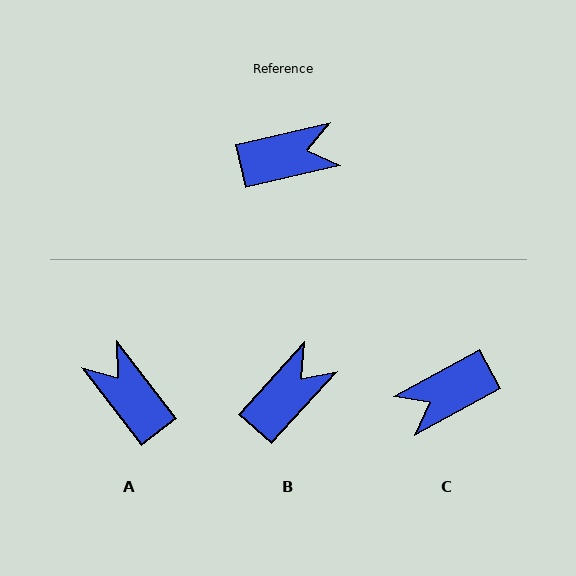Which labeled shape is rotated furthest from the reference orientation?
C, about 164 degrees away.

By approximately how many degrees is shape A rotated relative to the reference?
Approximately 115 degrees counter-clockwise.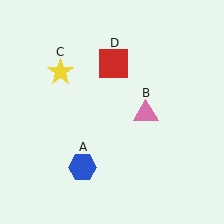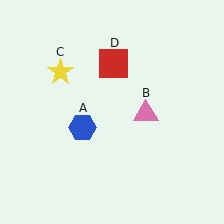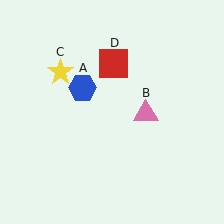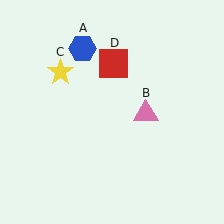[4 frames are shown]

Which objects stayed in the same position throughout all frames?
Pink triangle (object B) and yellow star (object C) and red square (object D) remained stationary.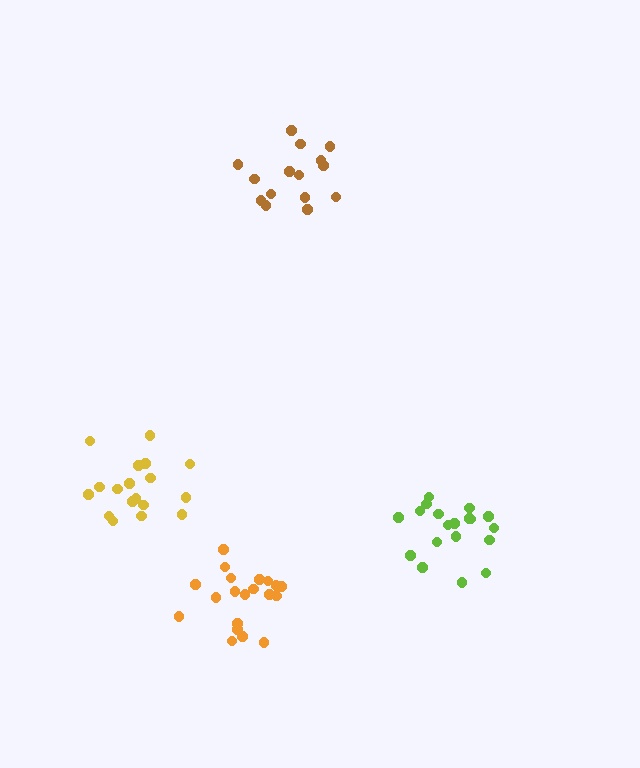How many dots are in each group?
Group 1: 15 dots, Group 2: 20 dots, Group 3: 19 dots, Group 4: 18 dots (72 total).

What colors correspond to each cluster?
The clusters are colored: brown, orange, lime, yellow.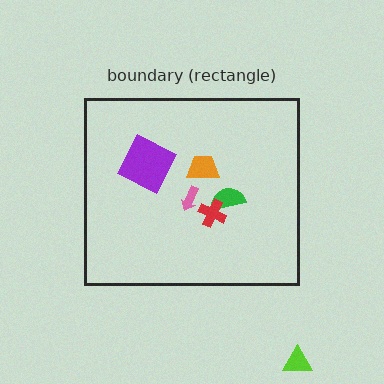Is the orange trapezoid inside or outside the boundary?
Inside.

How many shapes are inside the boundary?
5 inside, 1 outside.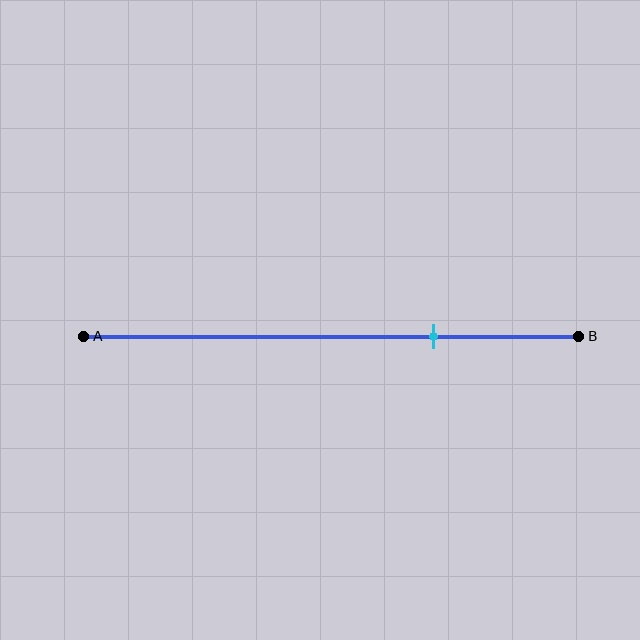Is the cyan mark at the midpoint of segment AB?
No, the mark is at about 70% from A, not at the 50% midpoint.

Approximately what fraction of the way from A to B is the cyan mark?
The cyan mark is approximately 70% of the way from A to B.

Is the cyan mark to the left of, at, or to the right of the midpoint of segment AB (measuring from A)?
The cyan mark is to the right of the midpoint of segment AB.